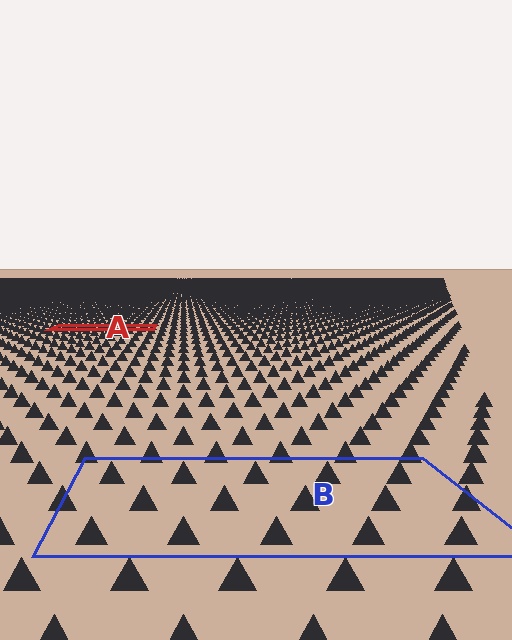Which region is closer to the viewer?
Region B is closer. The texture elements there are larger and more spread out.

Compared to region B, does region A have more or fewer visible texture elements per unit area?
Region A has more texture elements per unit area — they are packed more densely because it is farther away.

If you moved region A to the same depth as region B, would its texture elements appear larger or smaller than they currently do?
They would appear larger. At a closer depth, the same texture elements are projected at a bigger on-screen size.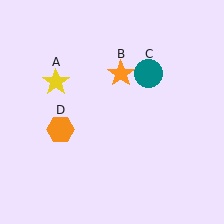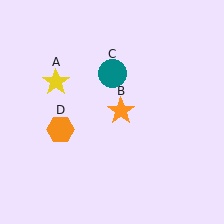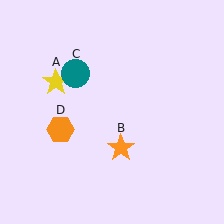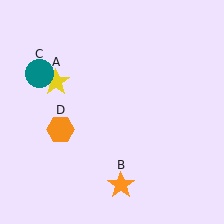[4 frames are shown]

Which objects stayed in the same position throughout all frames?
Yellow star (object A) and orange hexagon (object D) remained stationary.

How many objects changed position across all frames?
2 objects changed position: orange star (object B), teal circle (object C).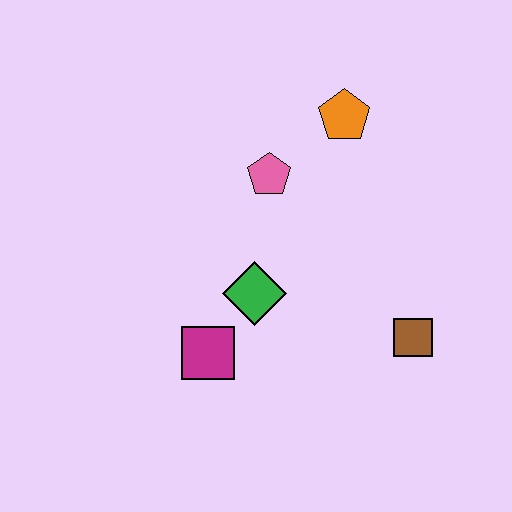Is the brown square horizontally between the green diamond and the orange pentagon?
No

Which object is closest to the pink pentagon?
The orange pentagon is closest to the pink pentagon.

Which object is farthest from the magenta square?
The orange pentagon is farthest from the magenta square.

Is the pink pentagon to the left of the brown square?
Yes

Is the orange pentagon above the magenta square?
Yes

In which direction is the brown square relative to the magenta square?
The brown square is to the right of the magenta square.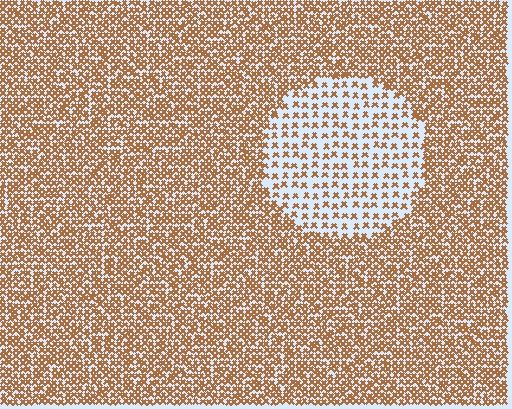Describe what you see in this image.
The image contains small brown elements arranged at two different densities. A circle-shaped region is visible where the elements are less densely packed than the surrounding area.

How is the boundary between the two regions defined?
The boundary is defined by a change in element density (approximately 2.4x ratio). All elements are the same color, size, and shape.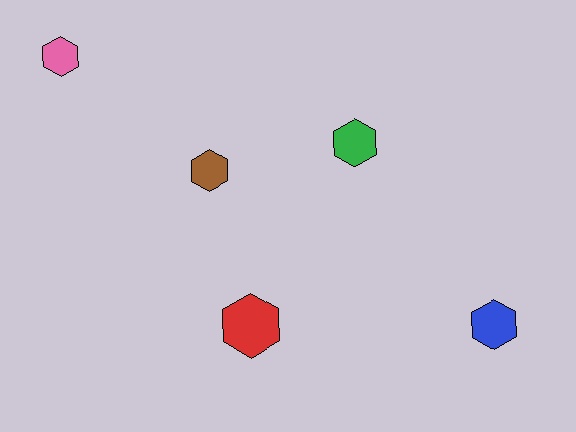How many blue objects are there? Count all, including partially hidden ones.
There is 1 blue object.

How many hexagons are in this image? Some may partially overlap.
There are 5 hexagons.